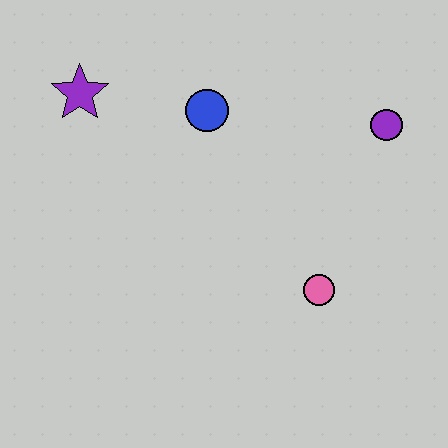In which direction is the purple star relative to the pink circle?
The purple star is to the left of the pink circle.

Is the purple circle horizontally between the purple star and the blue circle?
No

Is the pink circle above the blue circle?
No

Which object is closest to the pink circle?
The purple circle is closest to the pink circle.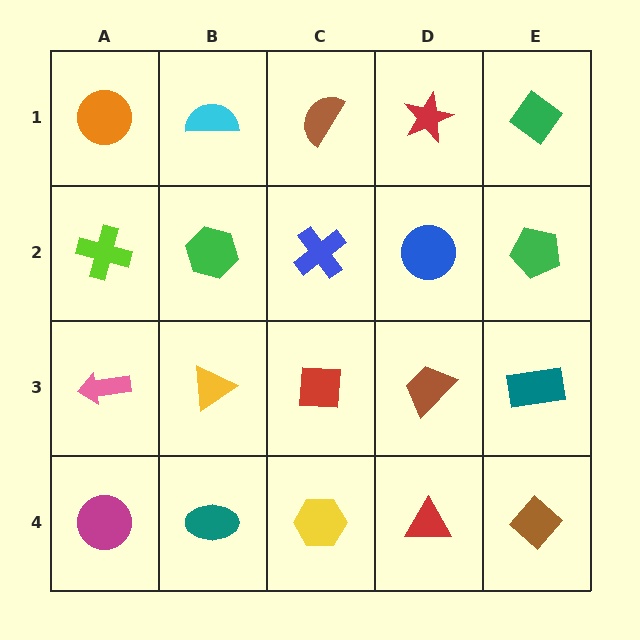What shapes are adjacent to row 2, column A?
An orange circle (row 1, column A), a pink arrow (row 3, column A), a green hexagon (row 2, column B).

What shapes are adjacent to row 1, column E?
A green pentagon (row 2, column E), a red star (row 1, column D).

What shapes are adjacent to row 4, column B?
A yellow triangle (row 3, column B), a magenta circle (row 4, column A), a yellow hexagon (row 4, column C).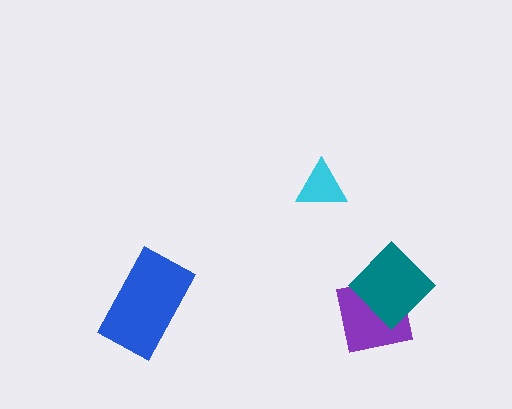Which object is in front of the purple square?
The teal diamond is in front of the purple square.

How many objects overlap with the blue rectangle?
0 objects overlap with the blue rectangle.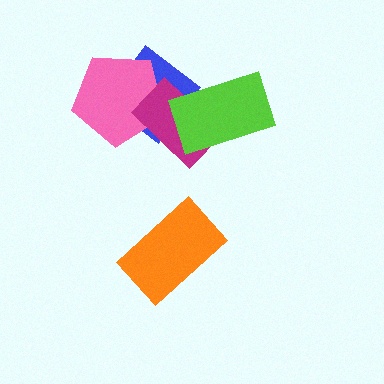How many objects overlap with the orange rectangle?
0 objects overlap with the orange rectangle.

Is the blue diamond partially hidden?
Yes, it is partially covered by another shape.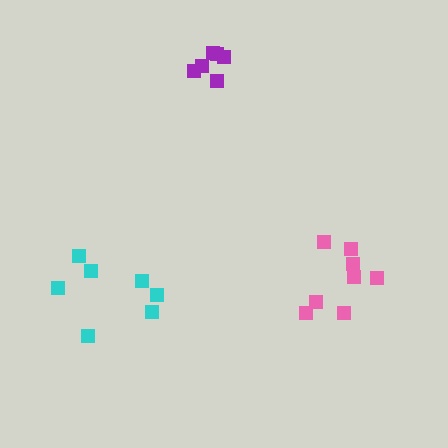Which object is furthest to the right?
The pink cluster is rightmost.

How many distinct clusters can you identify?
There are 3 distinct clusters.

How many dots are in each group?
Group 1: 7 dots, Group 2: 8 dots, Group 3: 6 dots (21 total).